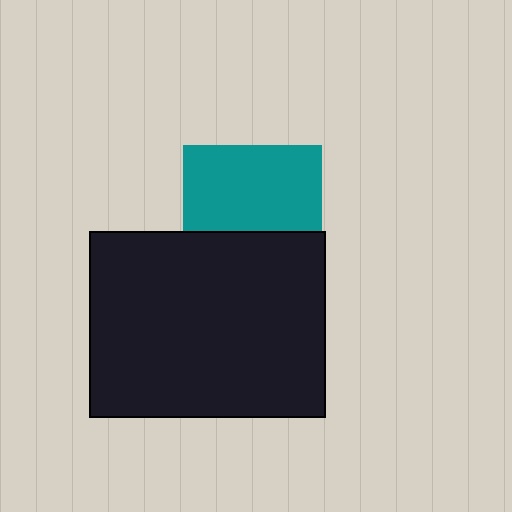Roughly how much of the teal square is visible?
About half of it is visible (roughly 62%).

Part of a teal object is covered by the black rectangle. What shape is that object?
It is a square.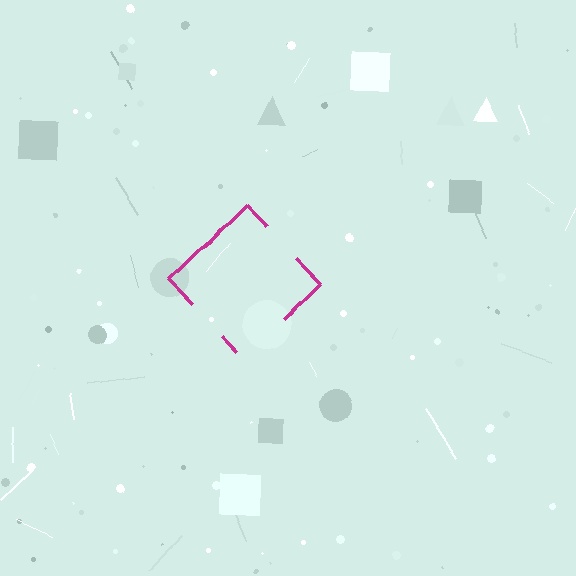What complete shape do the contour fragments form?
The contour fragments form a diamond.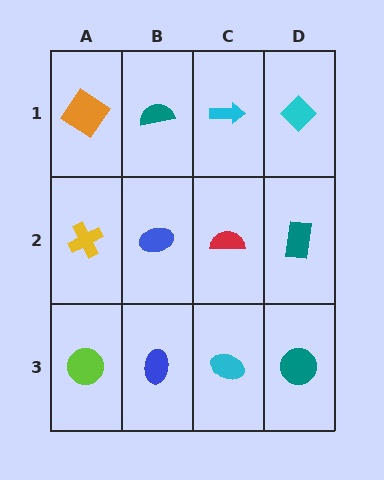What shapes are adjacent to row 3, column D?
A teal rectangle (row 2, column D), a cyan ellipse (row 3, column C).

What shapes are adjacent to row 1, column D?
A teal rectangle (row 2, column D), a cyan arrow (row 1, column C).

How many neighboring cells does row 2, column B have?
4.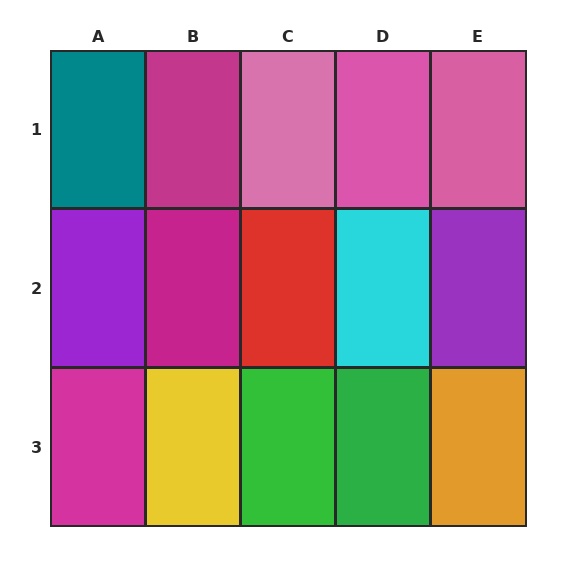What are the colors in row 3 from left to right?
Magenta, yellow, green, green, orange.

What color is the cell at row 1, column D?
Pink.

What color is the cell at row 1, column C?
Pink.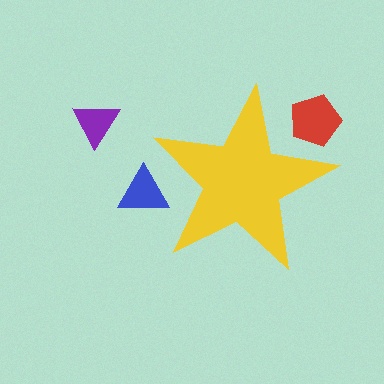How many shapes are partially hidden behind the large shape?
2 shapes are partially hidden.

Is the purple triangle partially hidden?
No, the purple triangle is fully visible.